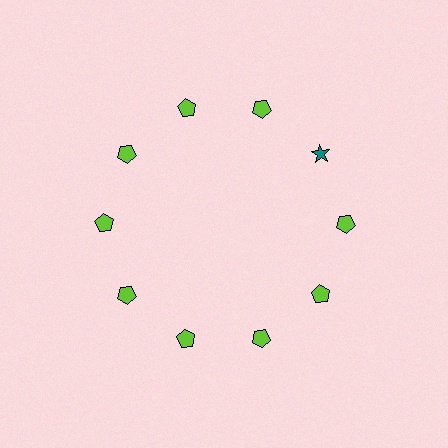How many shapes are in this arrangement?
There are 10 shapes arranged in a ring pattern.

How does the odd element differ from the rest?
It differs in both color (teal instead of lime) and shape (star instead of pentagon).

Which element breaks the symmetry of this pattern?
The teal star at roughly the 2 o'clock position breaks the symmetry. All other shapes are lime pentagons.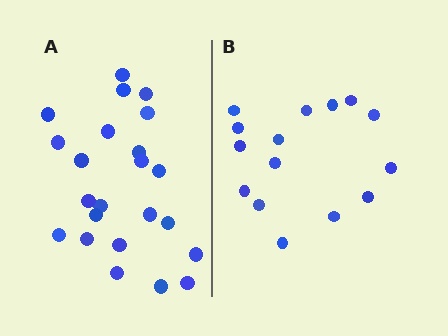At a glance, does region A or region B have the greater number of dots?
Region A (the left region) has more dots.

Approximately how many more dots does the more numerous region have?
Region A has roughly 8 or so more dots than region B.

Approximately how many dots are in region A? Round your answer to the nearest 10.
About 20 dots. (The exact count is 23, which rounds to 20.)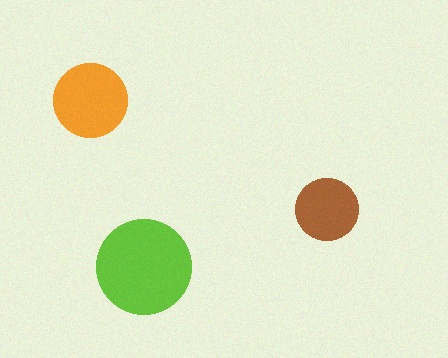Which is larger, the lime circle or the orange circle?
The lime one.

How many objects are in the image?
There are 3 objects in the image.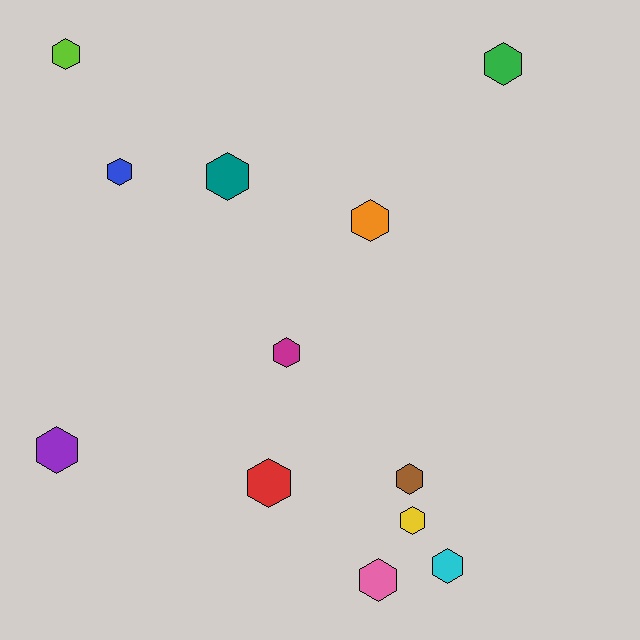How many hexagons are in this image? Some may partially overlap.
There are 12 hexagons.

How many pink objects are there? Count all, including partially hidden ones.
There is 1 pink object.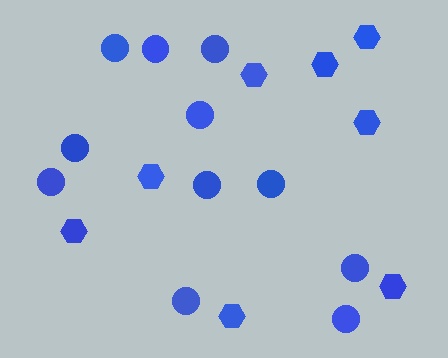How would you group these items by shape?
There are 2 groups: one group of hexagons (8) and one group of circles (11).